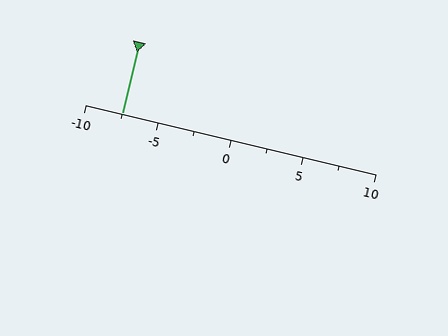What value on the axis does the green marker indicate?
The marker indicates approximately -7.5.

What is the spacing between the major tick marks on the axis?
The major ticks are spaced 5 apart.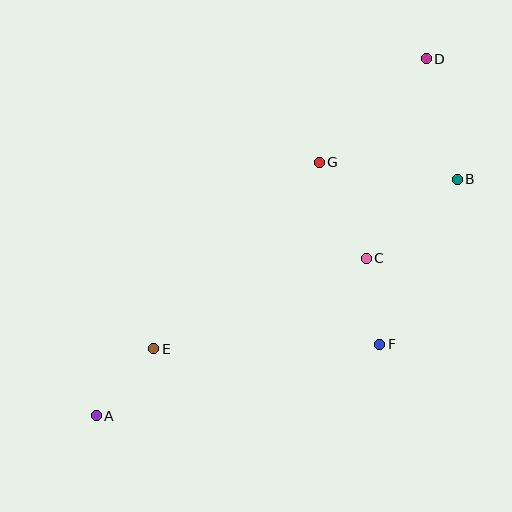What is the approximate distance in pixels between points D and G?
The distance between D and G is approximately 149 pixels.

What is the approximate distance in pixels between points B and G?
The distance between B and G is approximately 139 pixels.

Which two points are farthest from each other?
Points A and D are farthest from each other.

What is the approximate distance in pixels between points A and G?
The distance between A and G is approximately 337 pixels.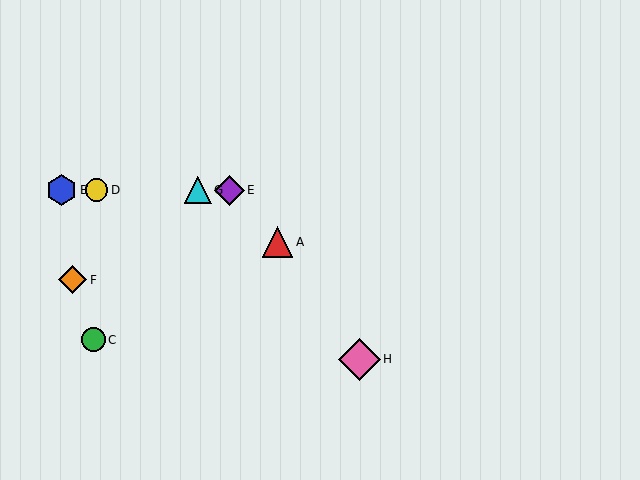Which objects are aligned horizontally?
Objects B, D, E, G are aligned horizontally.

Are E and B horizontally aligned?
Yes, both are at y≈190.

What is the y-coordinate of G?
Object G is at y≈190.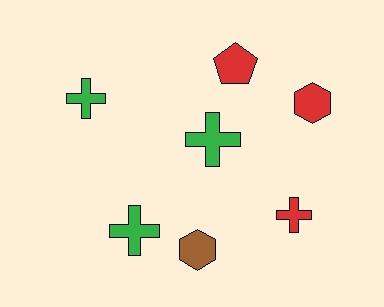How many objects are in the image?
There are 7 objects.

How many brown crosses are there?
There are no brown crosses.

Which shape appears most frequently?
Cross, with 4 objects.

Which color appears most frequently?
Green, with 3 objects.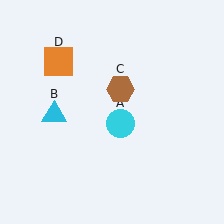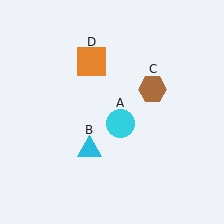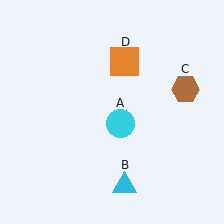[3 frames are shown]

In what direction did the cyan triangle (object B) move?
The cyan triangle (object B) moved down and to the right.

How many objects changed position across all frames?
3 objects changed position: cyan triangle (object B), brown hexagon (object C), orange square (object D).